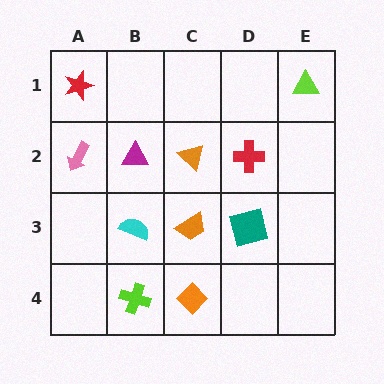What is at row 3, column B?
A cyan semicircle.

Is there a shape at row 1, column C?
No, that cell is empty.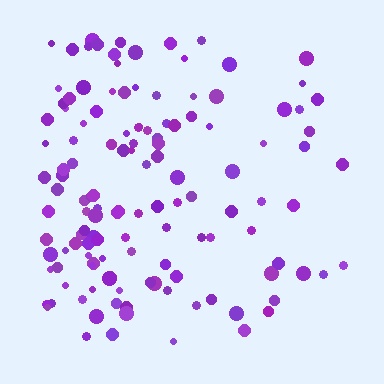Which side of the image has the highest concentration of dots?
The left.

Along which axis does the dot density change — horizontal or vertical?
Horizontal.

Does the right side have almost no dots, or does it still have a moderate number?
Still a moderate number, just noticeably fewer than the left.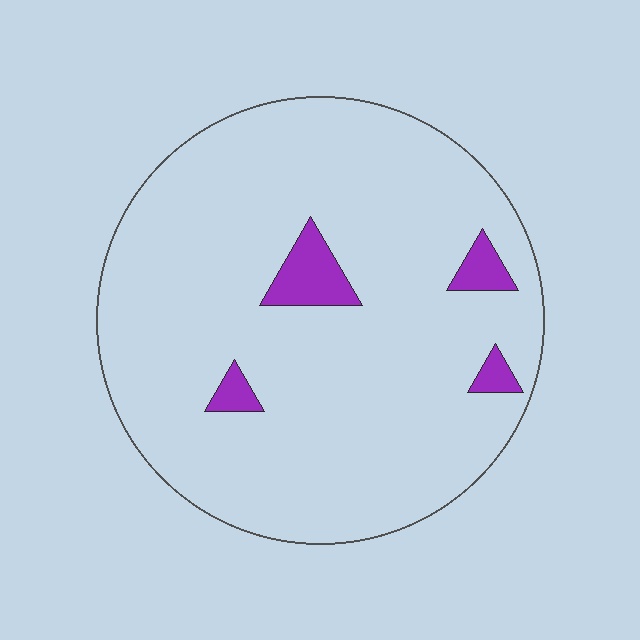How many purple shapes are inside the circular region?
4.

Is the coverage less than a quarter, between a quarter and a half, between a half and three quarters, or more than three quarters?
Less than a quarter.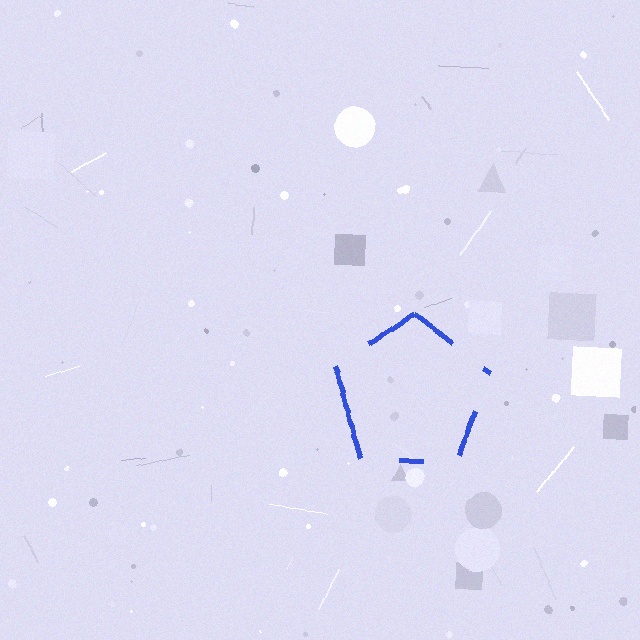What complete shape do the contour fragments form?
The contour fragments form a pentagon.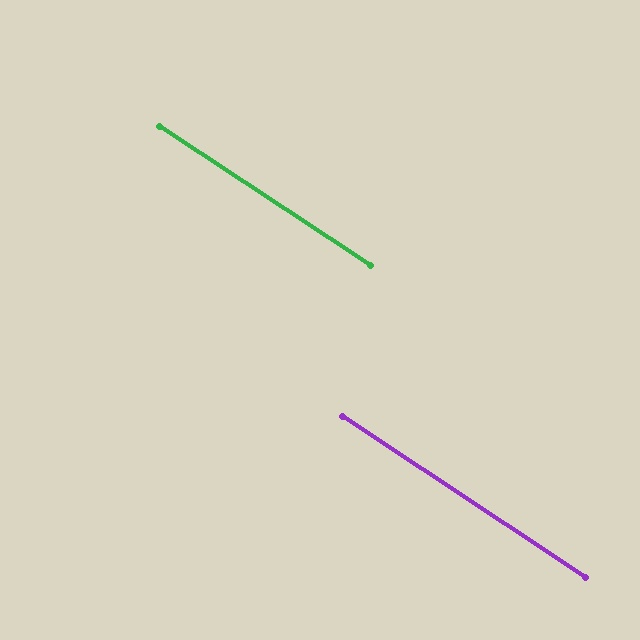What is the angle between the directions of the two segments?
Approximately 0 degrees.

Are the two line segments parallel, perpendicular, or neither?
Parallel — their directions differ by only 0.1°.